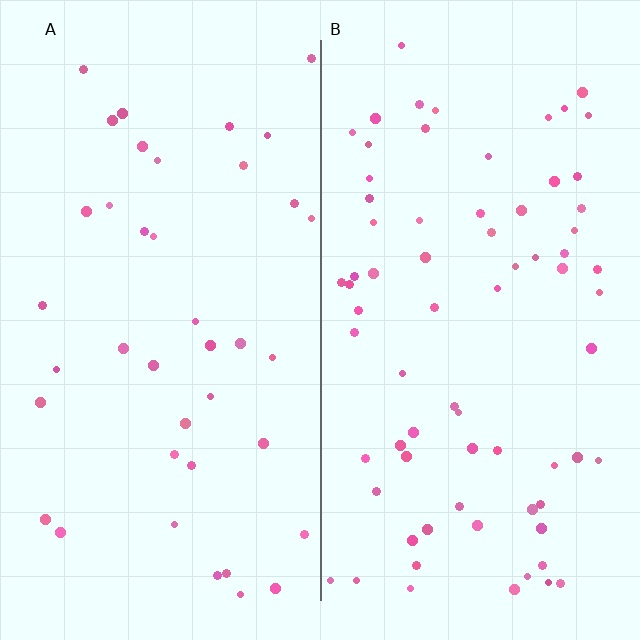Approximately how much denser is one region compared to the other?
Approximately 1.9× — region B over region A.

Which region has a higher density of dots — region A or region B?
B (the right).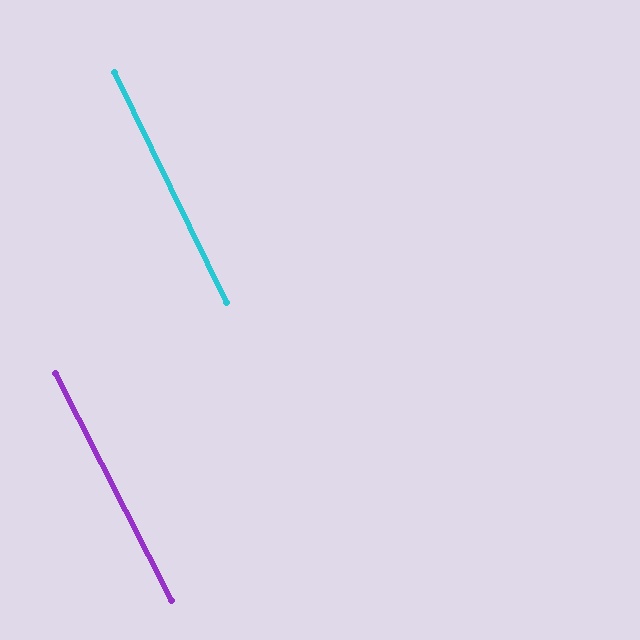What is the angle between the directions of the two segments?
Approximately 1 degree.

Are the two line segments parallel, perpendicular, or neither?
Parallel — their directions differ by only 1.1°.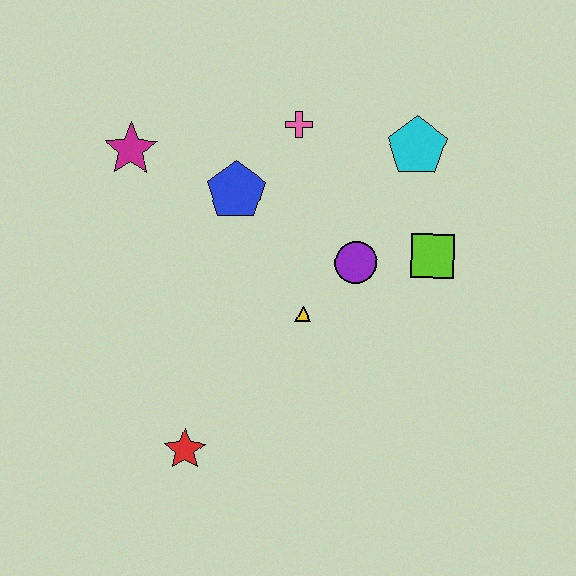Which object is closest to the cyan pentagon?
The lime square is closest to the cyan pentagon.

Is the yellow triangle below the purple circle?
Yes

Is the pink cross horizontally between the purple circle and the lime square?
No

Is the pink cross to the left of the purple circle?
Yes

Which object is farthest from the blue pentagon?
The red star is farthest from the blue pentagon.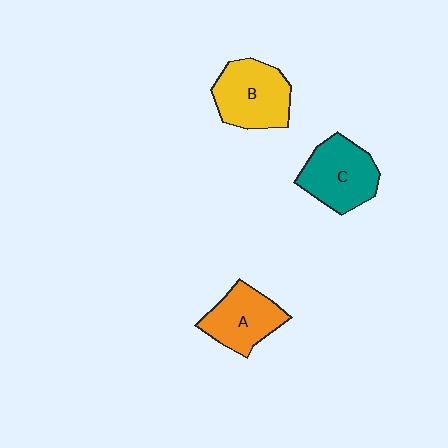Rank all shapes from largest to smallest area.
From largest to smallest: B (yellow), C (teal), A (orange).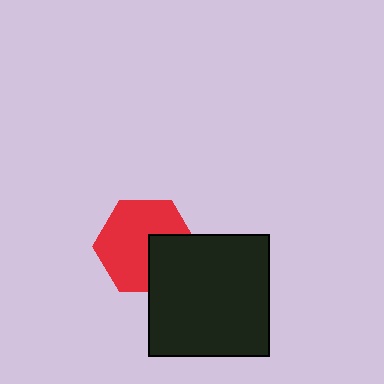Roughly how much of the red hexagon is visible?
Most of it is visible (roughly 68%).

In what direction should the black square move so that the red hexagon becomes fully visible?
The black square should move toward the lower-right. That is the shortest direction to clear the overlap and leave the red hexagon fully visible.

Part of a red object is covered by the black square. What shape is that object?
It is a hexagon.